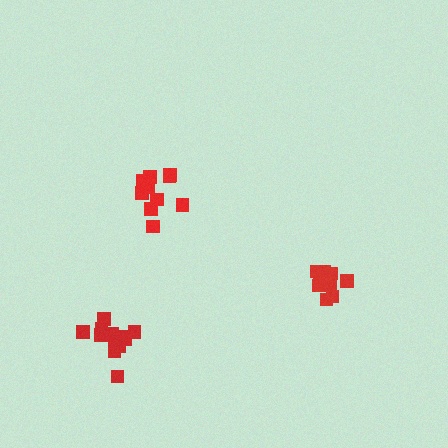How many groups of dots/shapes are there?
There are 3 groups.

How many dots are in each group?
Group 1: 10 dots, Group 2: 10 dots, Group 3: 12 dots (32 total).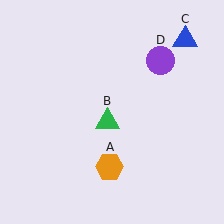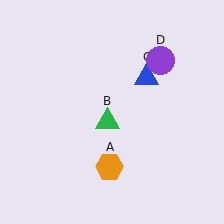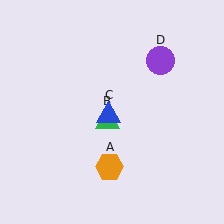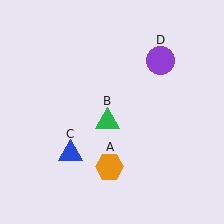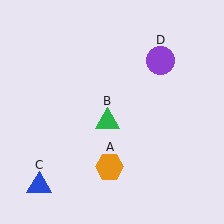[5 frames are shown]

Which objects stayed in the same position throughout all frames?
Orange hexagon (object A) and green triangle (object B) and purple circle (object D) remained stationary.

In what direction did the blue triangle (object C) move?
The blue triangle (object C) moved down and to the left.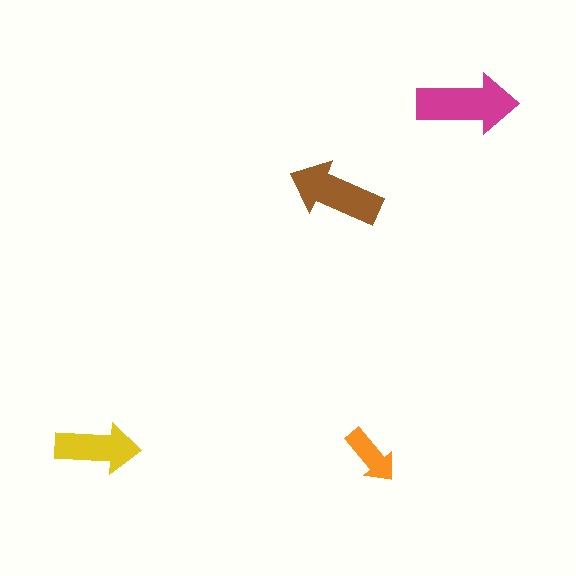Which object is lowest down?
The orange arrow is bottommost.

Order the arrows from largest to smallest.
the magenta one, the brown one, the yellow one, the orange one.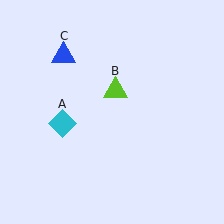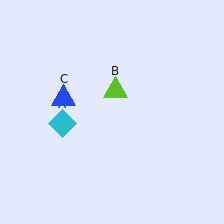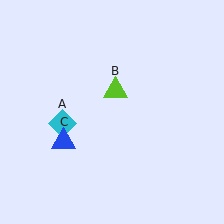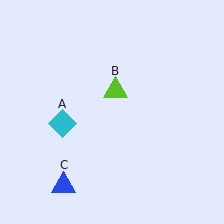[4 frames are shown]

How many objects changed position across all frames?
1 object changed position: blue triangle (object C).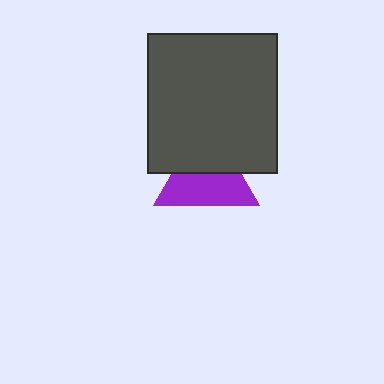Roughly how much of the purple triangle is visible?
About half of it is visible (roughly 58%).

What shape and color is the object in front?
The object in front is a dark gray rectangle.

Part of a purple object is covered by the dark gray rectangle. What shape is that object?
It is a triangle.